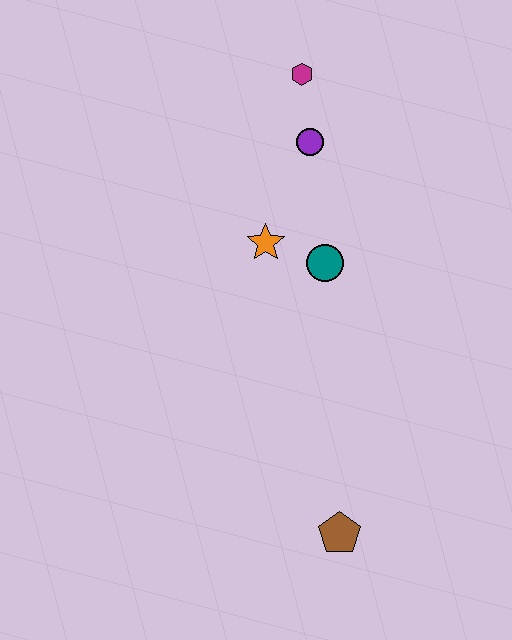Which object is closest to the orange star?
The teal circle is closest to the orange star.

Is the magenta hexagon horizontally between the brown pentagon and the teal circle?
No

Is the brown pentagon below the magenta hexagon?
Yes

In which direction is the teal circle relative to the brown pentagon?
The teal circle is above the brown pentagon.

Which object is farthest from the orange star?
The brown pentagon is farthest from the orange star.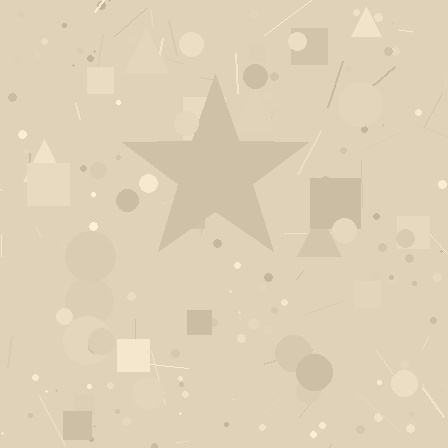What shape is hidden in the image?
A star is hidden in the image.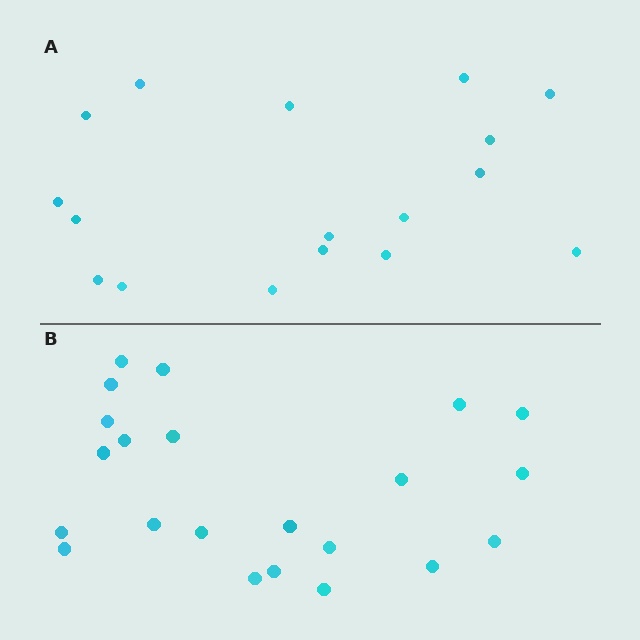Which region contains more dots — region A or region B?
Region B (the bottom region) has more dots.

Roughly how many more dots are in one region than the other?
Region B has about 5 more dots than region A.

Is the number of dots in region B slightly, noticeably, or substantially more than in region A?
Region B has noticeably more, but not dramatically so. The ratio is roughly 1.3 to 1.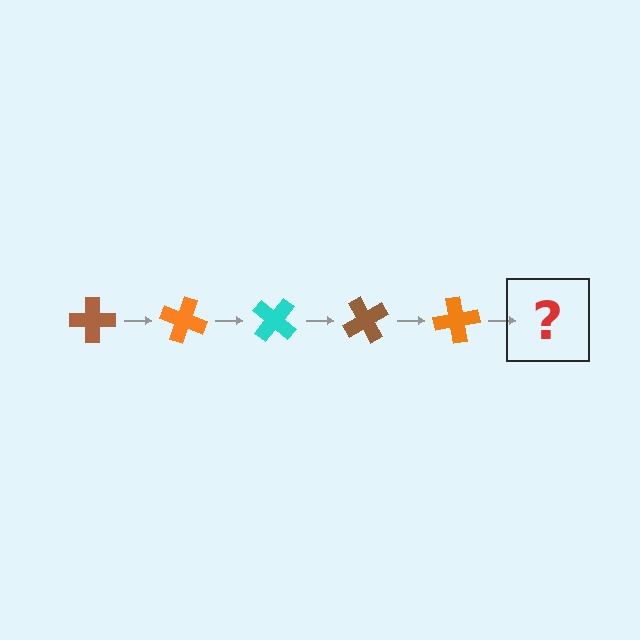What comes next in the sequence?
The next element should be a cyan cross, rotated 100 degrees from the start.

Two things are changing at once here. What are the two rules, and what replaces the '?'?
The two rules are that it rotates 20 degrees each step and the color cycles through brown, orange, and cyan. The '?' should be a cyan cross, rotated 100 degrees from the start.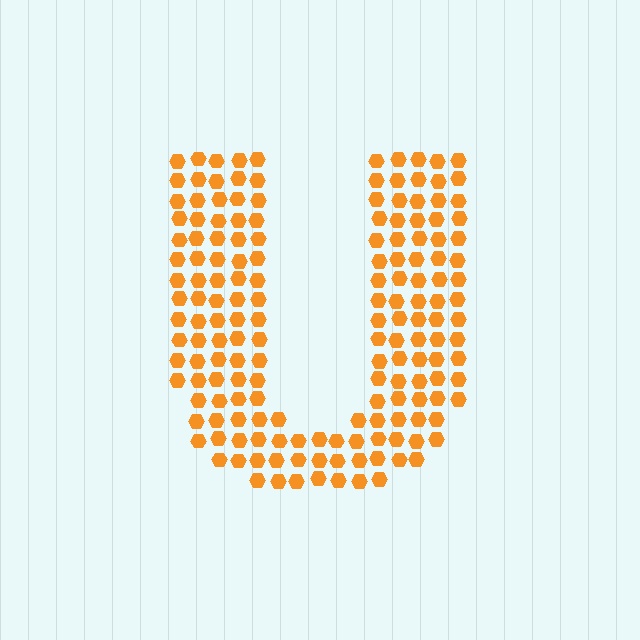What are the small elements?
The small elements are hexagons.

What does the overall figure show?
The overall figure shows the letter U.